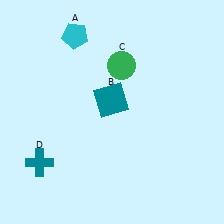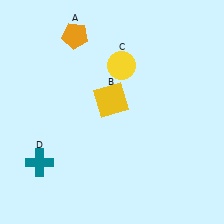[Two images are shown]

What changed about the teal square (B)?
In Image 1, B is teal. In Image 2, it changed to yellow.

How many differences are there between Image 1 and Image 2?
There are 3 differences between the two images.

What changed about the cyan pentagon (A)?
In Image 1, A is cyan. In Image 2, it changed to orange.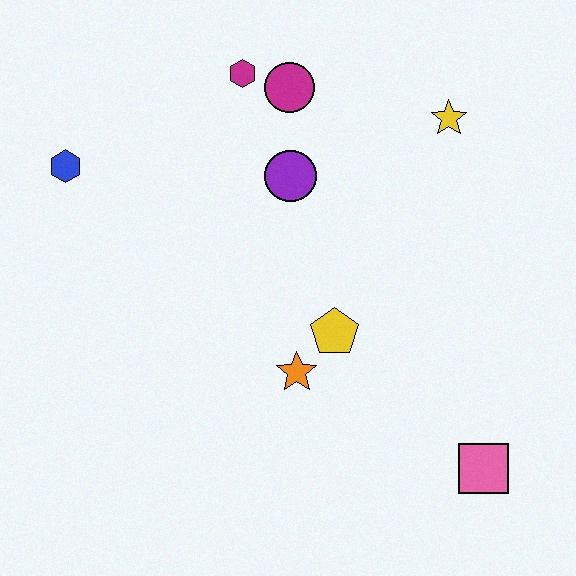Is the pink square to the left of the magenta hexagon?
No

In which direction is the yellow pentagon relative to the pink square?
The yellow pentagon is to the left of the pink square.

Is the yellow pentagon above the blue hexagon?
No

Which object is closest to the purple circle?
The magenta circle is closest to the purple circle.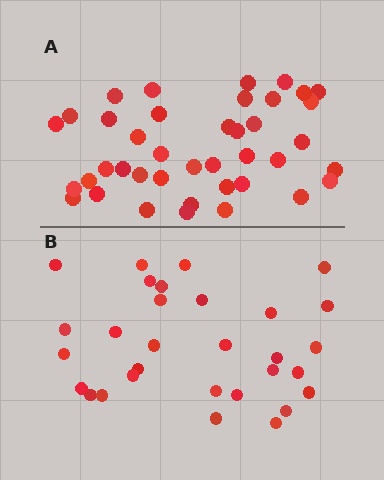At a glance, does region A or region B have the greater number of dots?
Region A (the top region) has more dots.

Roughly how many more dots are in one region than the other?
Region A has roughly 10 or so more dots than region B.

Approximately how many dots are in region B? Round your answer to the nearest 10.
About 30 dots.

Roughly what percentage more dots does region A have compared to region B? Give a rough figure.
About 35% more.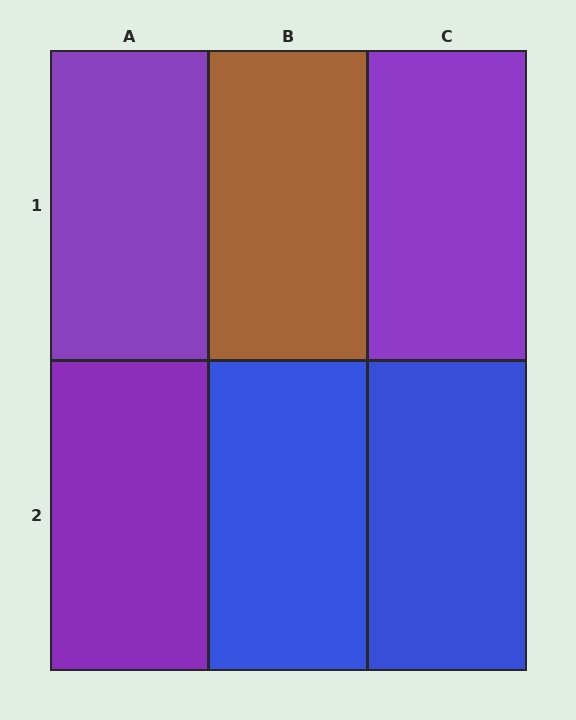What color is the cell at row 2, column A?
Purple.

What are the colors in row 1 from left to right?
Purple, brown, purple.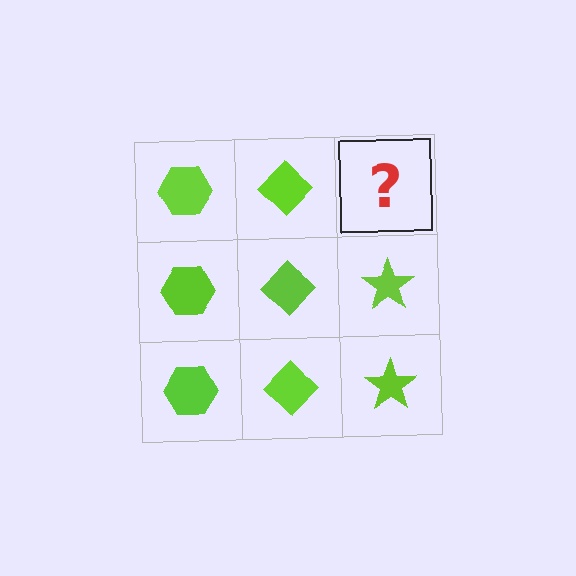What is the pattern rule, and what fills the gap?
The rule is that each column has a consistent shape. The gap should be filled with a lime star.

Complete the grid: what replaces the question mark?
The question mark should be replaced with a lime star.